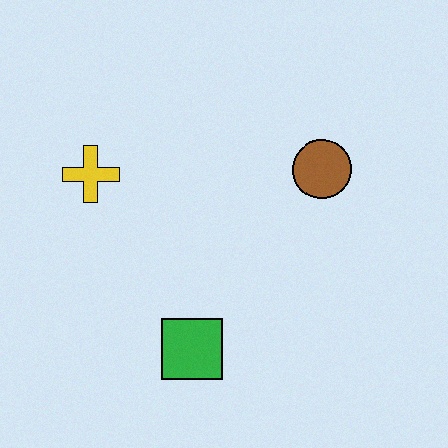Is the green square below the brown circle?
Yes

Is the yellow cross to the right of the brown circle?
No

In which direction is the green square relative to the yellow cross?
The green square is below the yellow cross.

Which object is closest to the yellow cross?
The green square is closest to the yellow cross.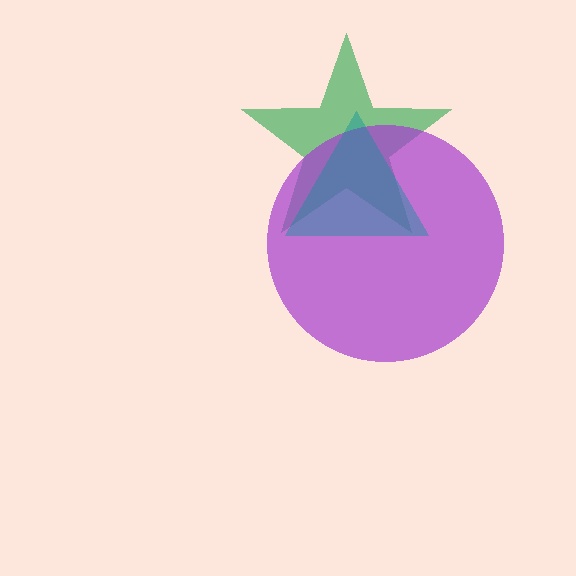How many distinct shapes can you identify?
There are 3 distinct shapes: a green star, a purple circle, a teal triangle.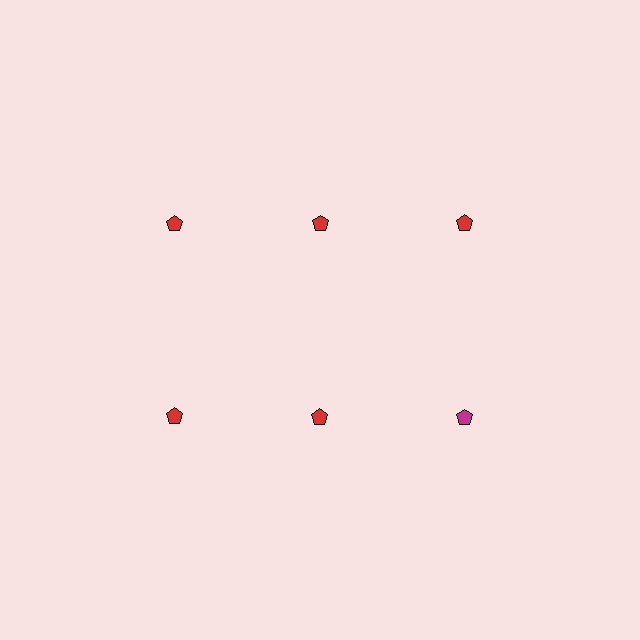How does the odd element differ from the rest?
It has a different color: magenta instead of red.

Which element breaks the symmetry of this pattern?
The magenta pentagon in the second row, center column breaks the symmetry. All other shapes are red pentagons.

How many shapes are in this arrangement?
There are 6 shapes arranged in a grid pattern.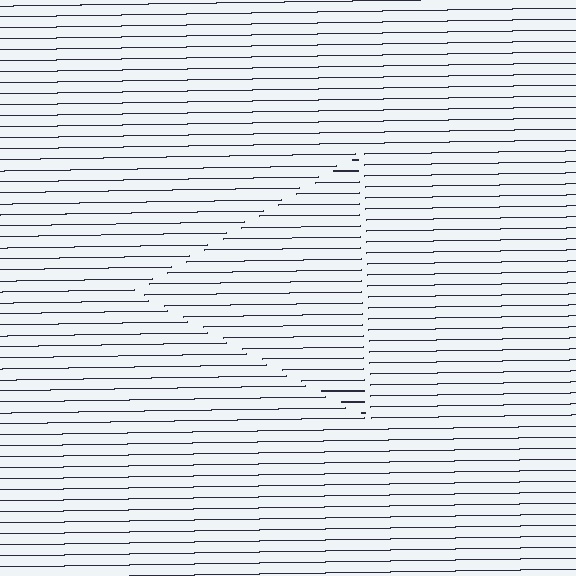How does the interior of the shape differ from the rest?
The interior of the shape contains the same grating, shifted by half a period — the contour is defined by the phase discontinuity where line-ends from the inner and outer gratings abut.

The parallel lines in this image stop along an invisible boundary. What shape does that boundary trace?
An illusory triangle. The interior of the shape contains the same grating, shifted by half a period — the contour is defined by the phase discontinuity where line-ends from the inner and outer gratings abut.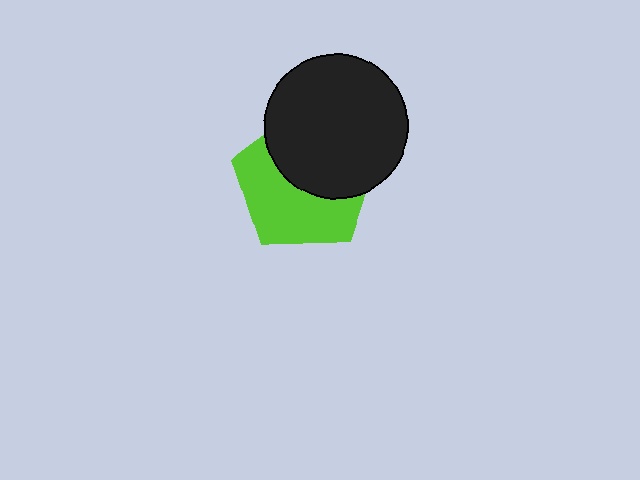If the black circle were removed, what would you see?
You would see the complete lime pentagon.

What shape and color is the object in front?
The object in front is a black circle.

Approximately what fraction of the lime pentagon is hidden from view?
Roughly 48% of the lime pentagon is hidden behind the black circle.